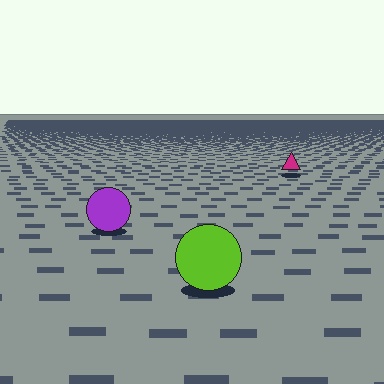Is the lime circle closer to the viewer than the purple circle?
Yes. The lime circle is closer — you can tell from the texture gradient: the ground texture is coarser near it.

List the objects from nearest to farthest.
From nearest to farthest: the lime circle, the purple circle, the magenta triangle.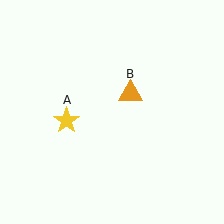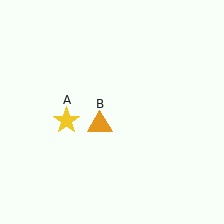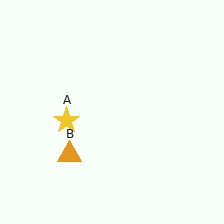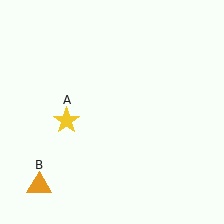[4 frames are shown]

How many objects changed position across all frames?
1 object changed position: orange triangle (object B).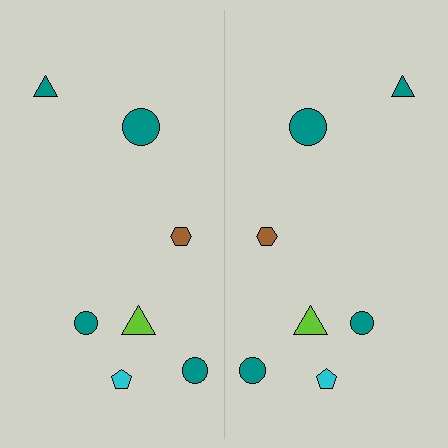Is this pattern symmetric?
Yes, this pattern has bilateral (reflection) symmetry.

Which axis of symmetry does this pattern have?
The pattern has a vertical axis of symmetry running through the center of the image.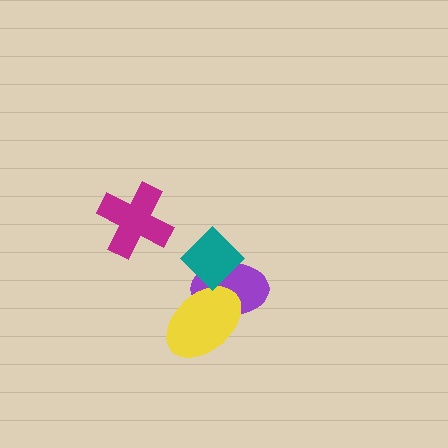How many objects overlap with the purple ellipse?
2 objects overlap with the purple ellipse.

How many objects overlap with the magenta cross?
0 objects overlap with the magenta cross.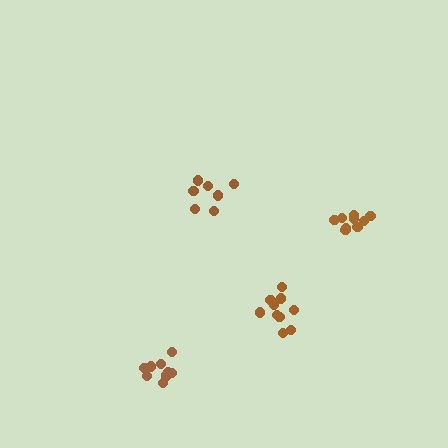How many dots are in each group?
Group 1: 9 dots, Group 2: 9 dots, Group 3: 7 dots, Group 4: 10 dots (35 total).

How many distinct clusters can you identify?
There are 4 distinct clusters.